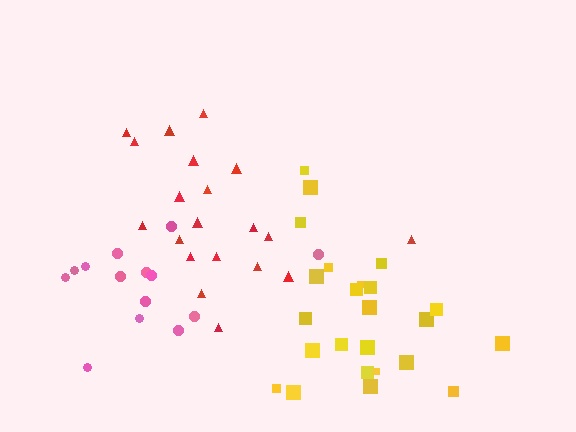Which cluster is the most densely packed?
Red.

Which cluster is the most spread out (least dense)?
Pink.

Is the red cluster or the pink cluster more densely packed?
Red.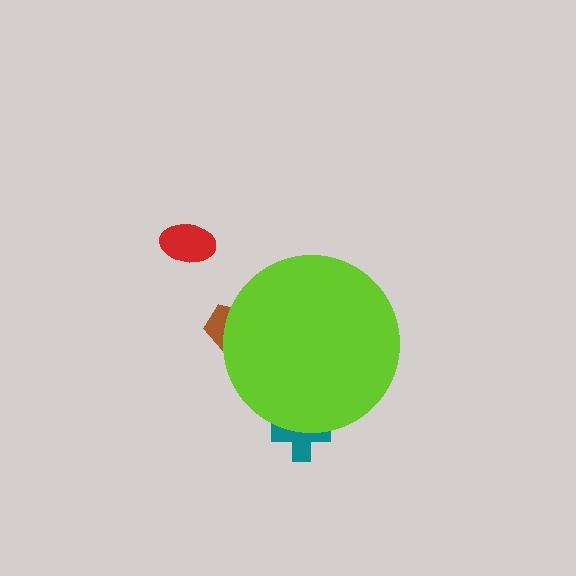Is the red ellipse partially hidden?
No, the red ellipse is fully visible.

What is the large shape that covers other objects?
A lime circle.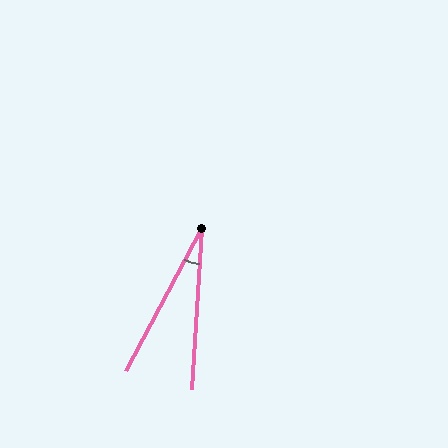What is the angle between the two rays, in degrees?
Approximately 24 degrees.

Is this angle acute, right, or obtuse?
It is acute.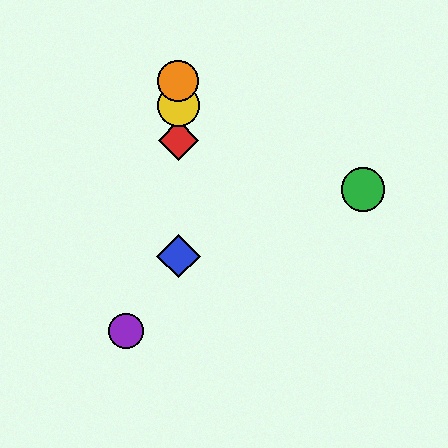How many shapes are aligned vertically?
4 shapes (the red diamond, the blue diamond, the yellow circle, the orange circle) are aligned vertically.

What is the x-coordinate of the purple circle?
The purple circle is at x≈126.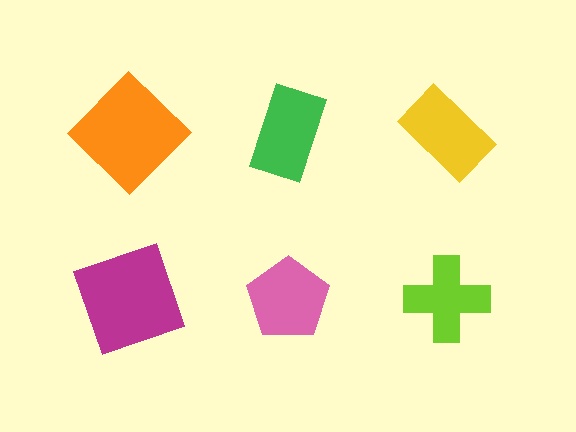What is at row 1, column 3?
A yellow rectangle.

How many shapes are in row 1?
3 shapes.